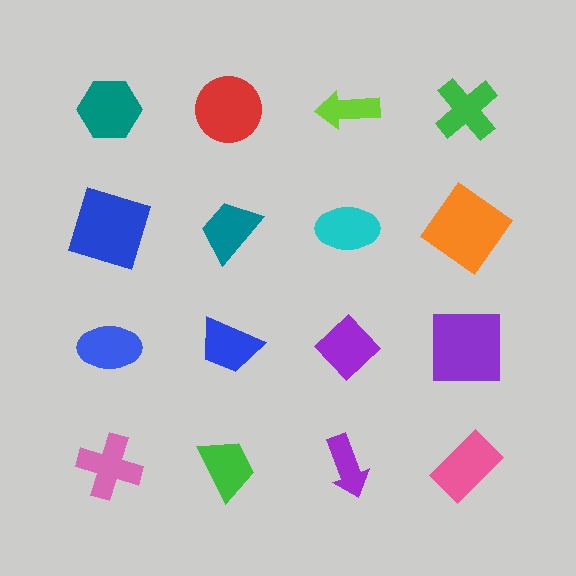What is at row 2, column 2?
A teal trapezoid.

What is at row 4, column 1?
A pink cross.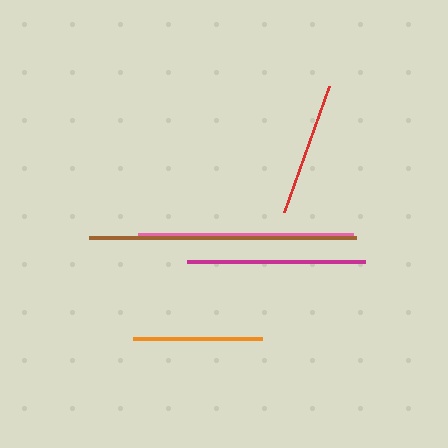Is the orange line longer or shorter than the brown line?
The brown line is longer than the orange line.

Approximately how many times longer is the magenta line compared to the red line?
The magenta line is approximately 1.3 times the length of the red line.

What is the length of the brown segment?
The brown segment is approximately 266 pixels long.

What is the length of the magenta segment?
The magenta segment is approximately 177 pixels long.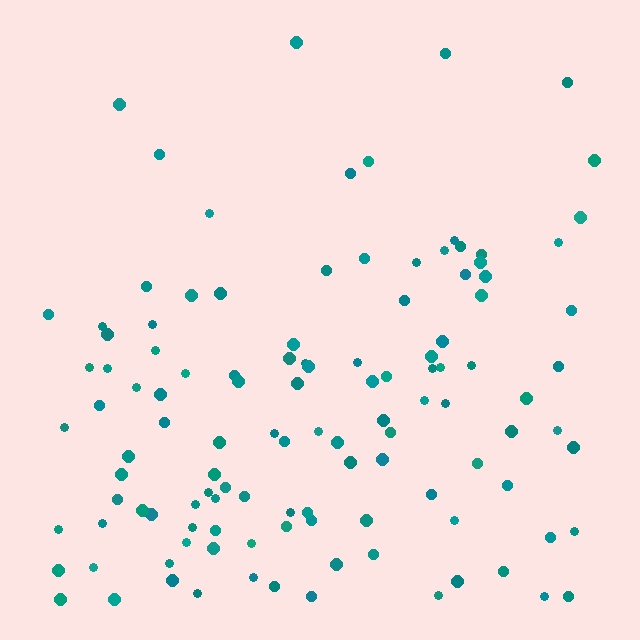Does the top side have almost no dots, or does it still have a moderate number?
Still a moderate number, just noticeably fewer than the bottom.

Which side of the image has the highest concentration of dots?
The bottom.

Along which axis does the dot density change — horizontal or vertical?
Vertical.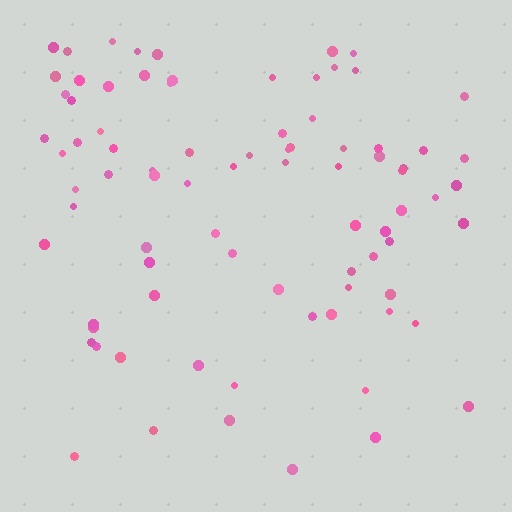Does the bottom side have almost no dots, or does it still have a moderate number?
Still a moderate number, just noticeably fewer than the top.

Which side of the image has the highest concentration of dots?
The top.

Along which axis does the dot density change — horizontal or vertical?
Vertical.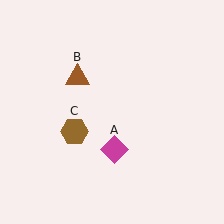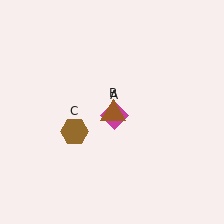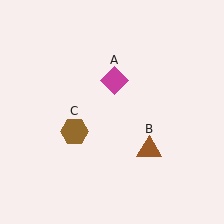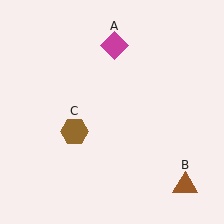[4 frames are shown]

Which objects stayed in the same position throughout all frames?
Brown hexagon (object C) remained stationary.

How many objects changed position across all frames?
2 objects changed position: magenta diamond (object A), brown triangle (object B).